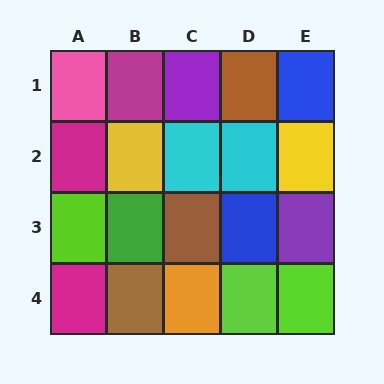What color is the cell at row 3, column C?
Brown.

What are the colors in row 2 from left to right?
Magenta, yellow, cyan, cyan, yellow.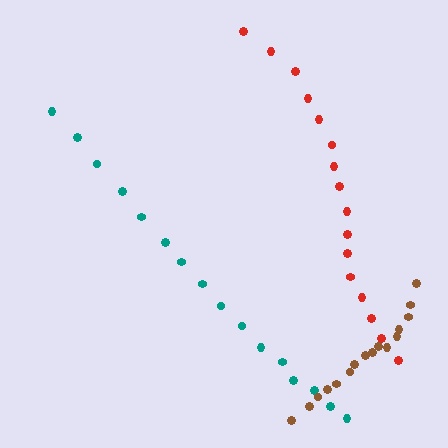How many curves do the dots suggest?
There are 3 distinct paths.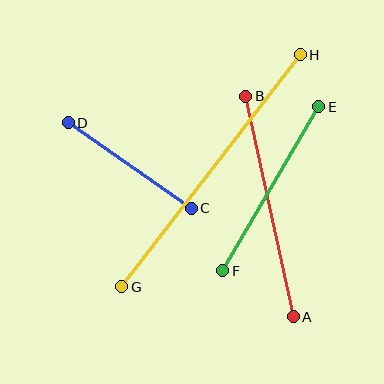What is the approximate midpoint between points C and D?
The midpoint is at approximately (130, 165) pixels.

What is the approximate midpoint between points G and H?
The midpoint is at approximately (211, 171) pixels.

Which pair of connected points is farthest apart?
Points G and H are farthest apart.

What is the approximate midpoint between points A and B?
The midpoint is at approximately (270, 207) pixels.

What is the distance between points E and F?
The distance is approximately 190 pixels.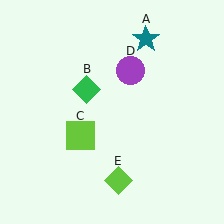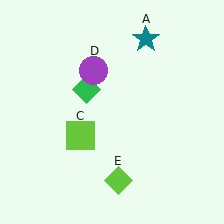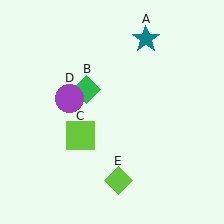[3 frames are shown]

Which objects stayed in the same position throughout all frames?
Teal star (object A) and green diamond (object B) and lime square (object C) and lime diamond (object E) remained stationary.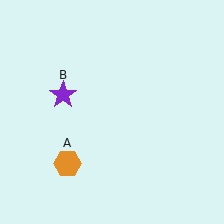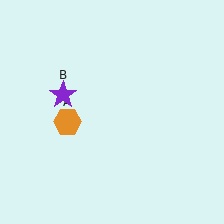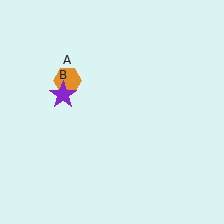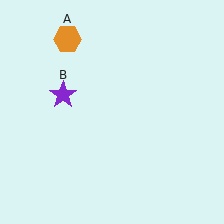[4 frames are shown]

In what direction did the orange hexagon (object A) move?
The orange hexagon (object A) moved up.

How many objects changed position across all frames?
1 object changed position: orange hexagon (object A).